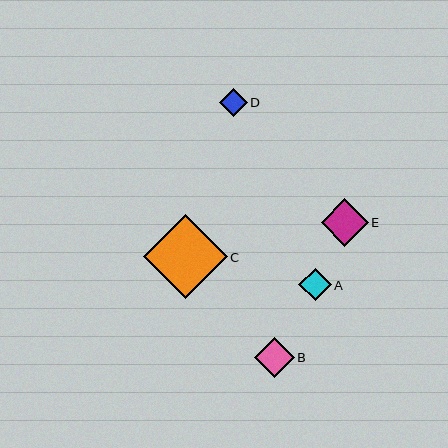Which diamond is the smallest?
Diamond D is the smallest with a size of approximately 28 pixels.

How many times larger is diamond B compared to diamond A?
Diamond B is approximately 1.2 times the size of diamond A.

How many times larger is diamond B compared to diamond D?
Diamond B is approximately 1.4 times the size of diamond D.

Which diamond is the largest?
Diamond C is the largest with a size of approximately 84 pixels.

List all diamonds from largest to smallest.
From largest to smallest: C, E, B, A, D.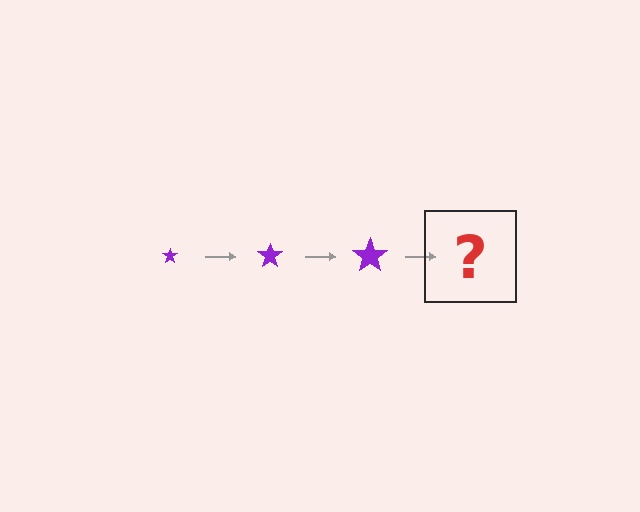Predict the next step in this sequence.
The next step is a purple star, larger than the previous one.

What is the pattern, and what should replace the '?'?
The pattern is that the star gets progressively larger each step. The '?' should be a purple star, larger than the previous one.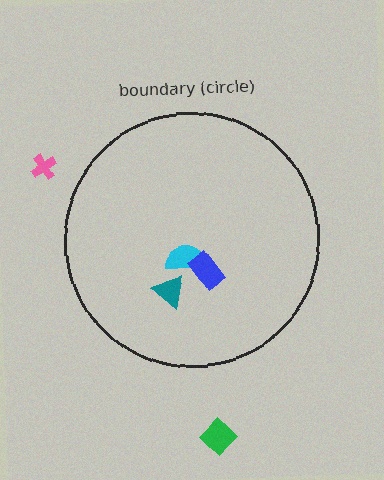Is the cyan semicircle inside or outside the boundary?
Inside.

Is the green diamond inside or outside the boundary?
Outside.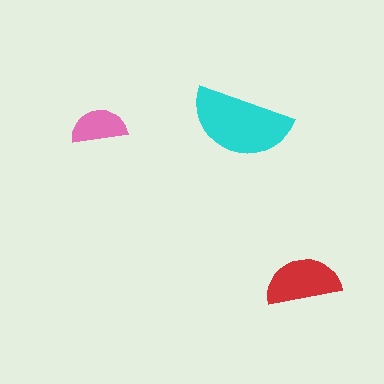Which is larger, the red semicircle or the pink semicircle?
The red one.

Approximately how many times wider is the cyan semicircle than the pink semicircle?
About 2 times wider.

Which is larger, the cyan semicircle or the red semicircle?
The cyan one.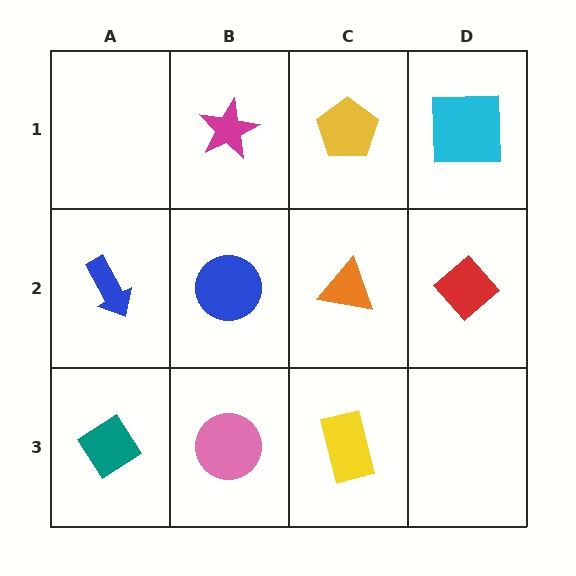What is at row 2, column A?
A blue arrow.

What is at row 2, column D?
A red diamond.